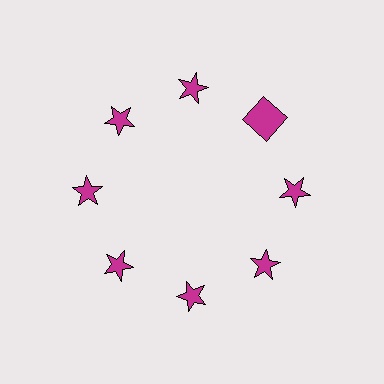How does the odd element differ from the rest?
It has a different shape: square instead of star.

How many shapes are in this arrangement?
There are 8 shapes arranged in a ring pattern.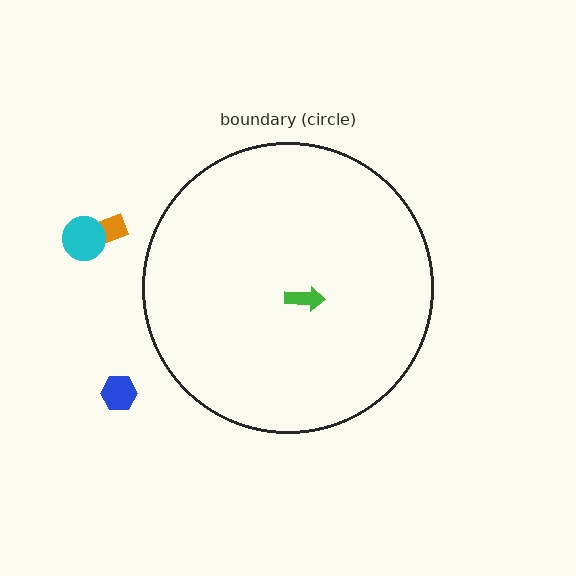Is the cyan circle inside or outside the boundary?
Outside.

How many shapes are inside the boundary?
1 inside, 3 outside.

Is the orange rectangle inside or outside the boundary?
Outside.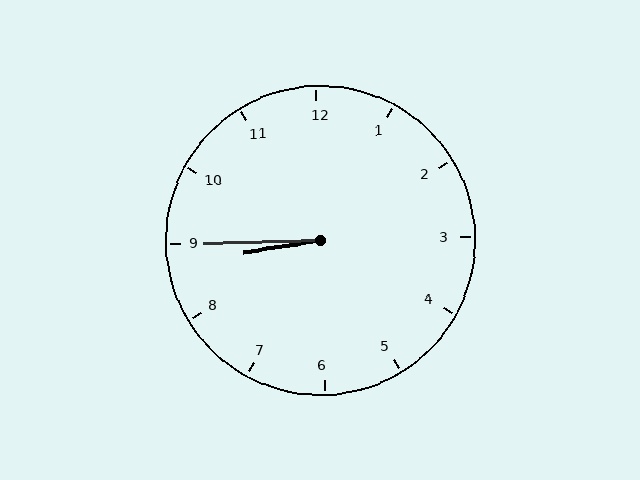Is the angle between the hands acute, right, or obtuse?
It is acute.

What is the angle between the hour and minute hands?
Approximately 8 degrees.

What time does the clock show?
8:45.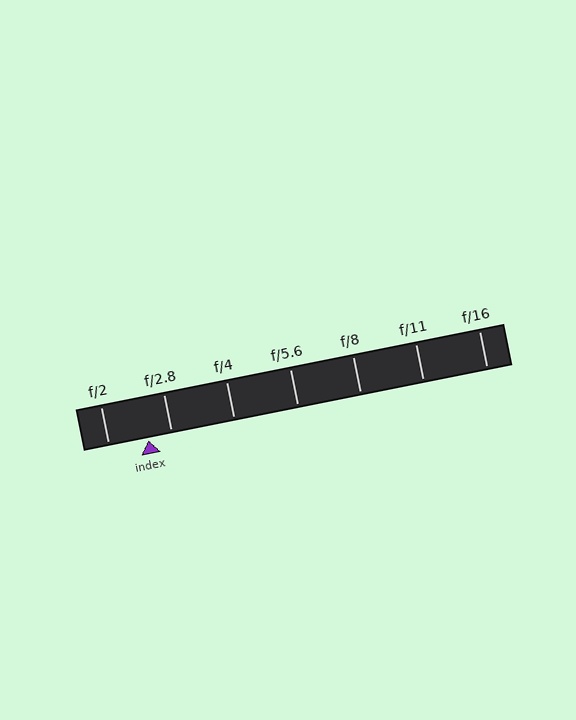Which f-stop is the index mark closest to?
The index mark is closest to f/2.8.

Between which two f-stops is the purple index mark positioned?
The index mark is between f/2 and f/2.8.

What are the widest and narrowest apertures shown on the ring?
The widest aperture shown is f/2 and the narrowest is f/16.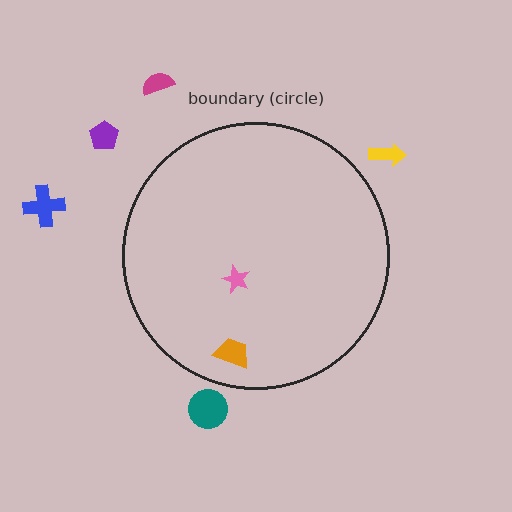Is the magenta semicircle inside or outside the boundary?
Outside.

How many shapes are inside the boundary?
2 inside, 5 outside.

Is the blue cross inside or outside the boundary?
Outside.